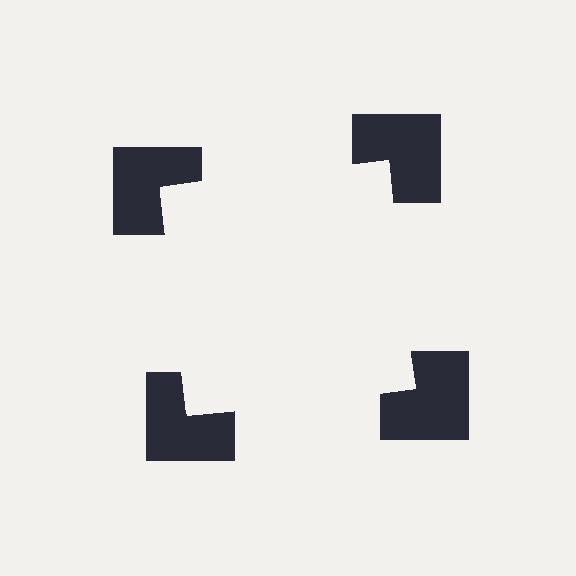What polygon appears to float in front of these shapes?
An illusory square — its edges are inferred from the aligned wedge cuts in the notched squares, not physically drawn.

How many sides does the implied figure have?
4 sides.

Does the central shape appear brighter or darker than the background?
It typically appears slightly brighter than the background, even though no actual brightness change is drawn.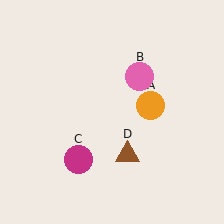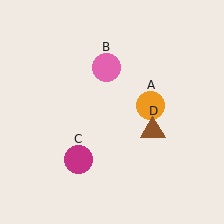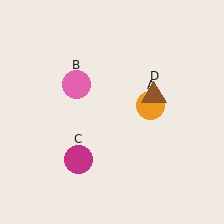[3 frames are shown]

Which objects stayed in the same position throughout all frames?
Orange circle (object A) and magenta circle (object C) remained stationary.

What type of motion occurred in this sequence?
The pink circle (object B), brown triangle (object D) rotated counterclockwise around the center of the scene.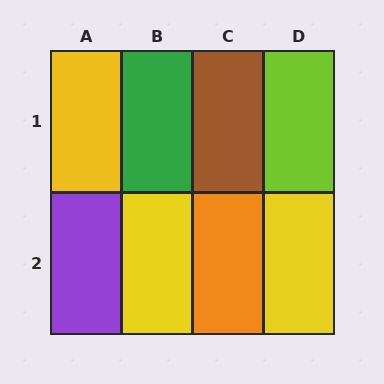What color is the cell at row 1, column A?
Yellow.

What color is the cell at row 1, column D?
Lime.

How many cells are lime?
1 cell is lime.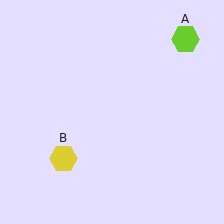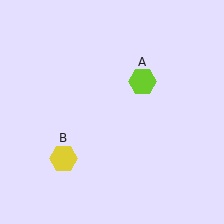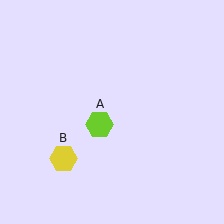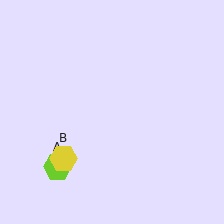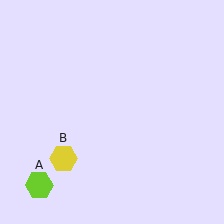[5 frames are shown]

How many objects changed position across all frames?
1 object changed position: lime hexagon (object A).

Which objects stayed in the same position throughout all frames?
Yellow hexagon (object B) remained stationary.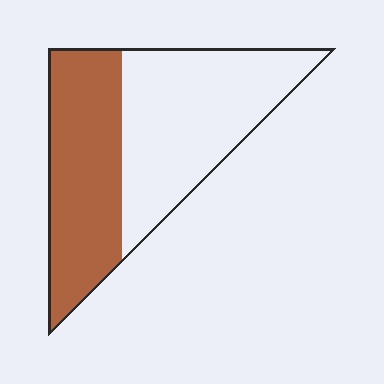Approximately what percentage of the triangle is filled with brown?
Approximately 45%.